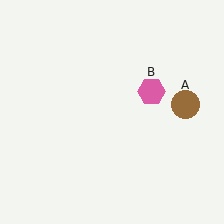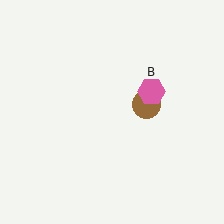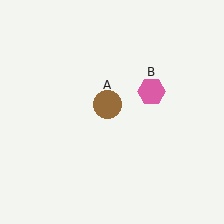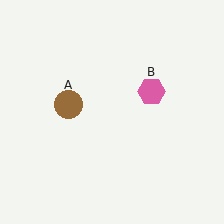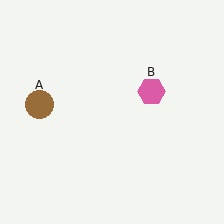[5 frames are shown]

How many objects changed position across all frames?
1 object changed position: brown circle (object A).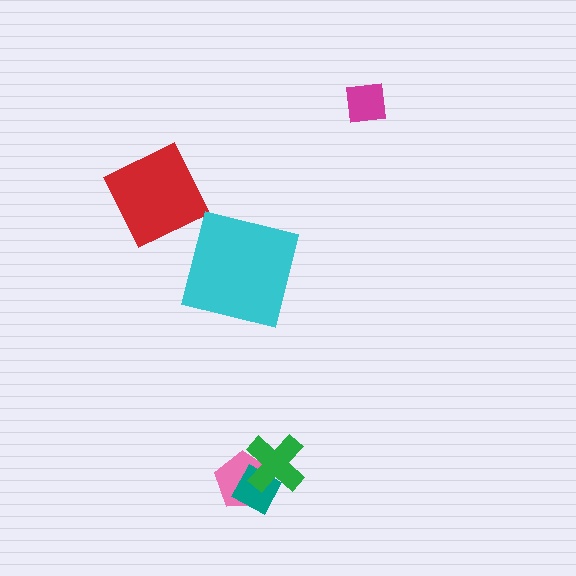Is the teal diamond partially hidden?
Yes, it is partially covered by another shape.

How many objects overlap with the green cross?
2 objects overlap with the green cross.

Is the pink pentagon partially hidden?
Yes, it is partially covered by another shape.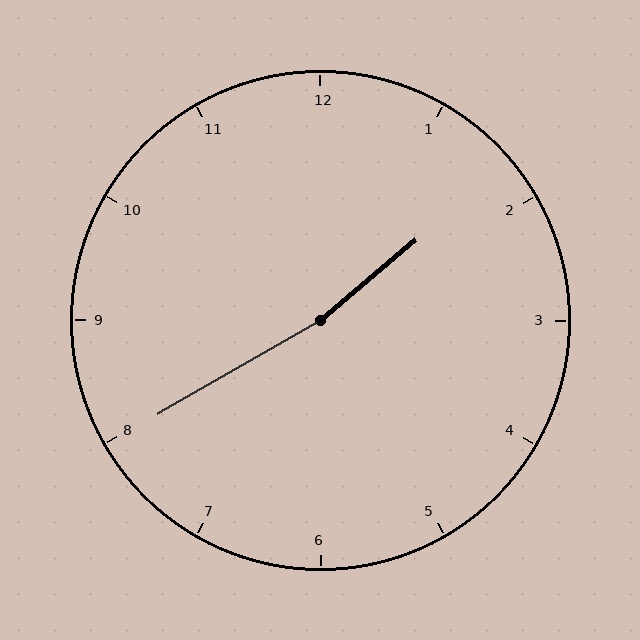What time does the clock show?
1:40.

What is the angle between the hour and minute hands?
Approximately 170 degrees.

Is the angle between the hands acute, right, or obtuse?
It is obtuse.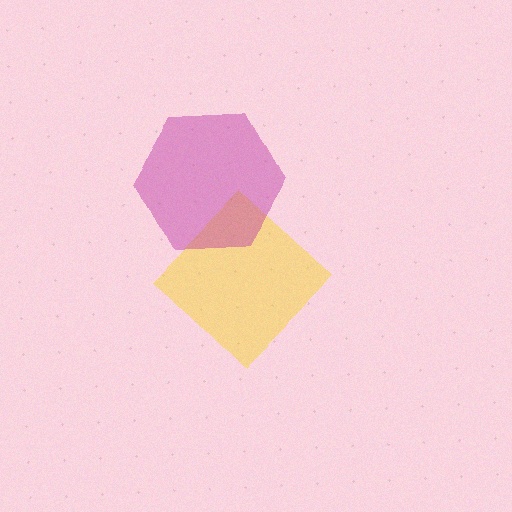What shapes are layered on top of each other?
The layered shapes are: a yellow diamond, a magenta hexagon.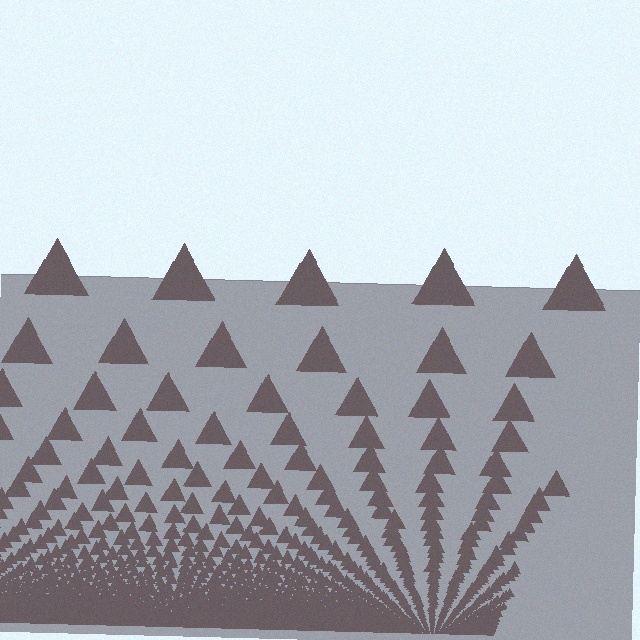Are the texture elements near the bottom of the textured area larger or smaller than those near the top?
Smaller. The gradient is inverted — elements near the bottom are smaller and denser.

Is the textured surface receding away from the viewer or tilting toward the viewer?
The surface appears to tilt toward the viewer. Texture elements get larger and sparser toward the top.